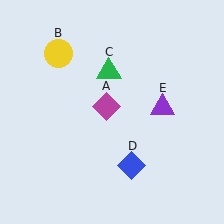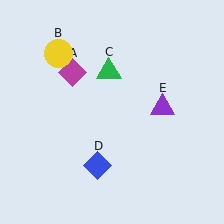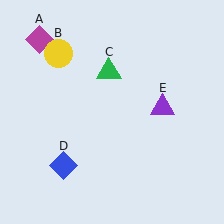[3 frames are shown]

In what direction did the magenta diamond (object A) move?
The magenta diamond (object A) moved up and to the left.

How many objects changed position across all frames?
2 objects changed position: magenta diamond (object A), blue diamond (object D).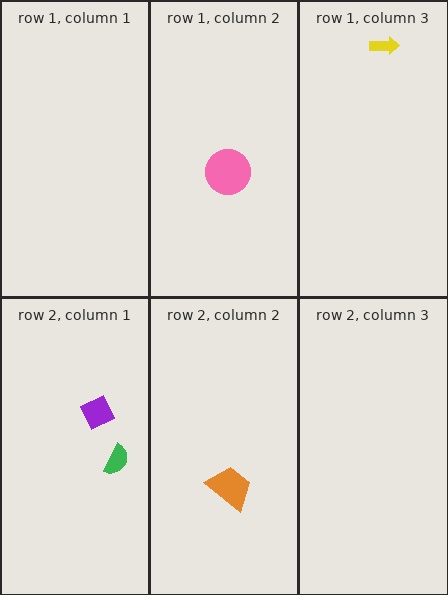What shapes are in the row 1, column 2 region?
The pink circle.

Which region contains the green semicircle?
The row 2, column 1 region.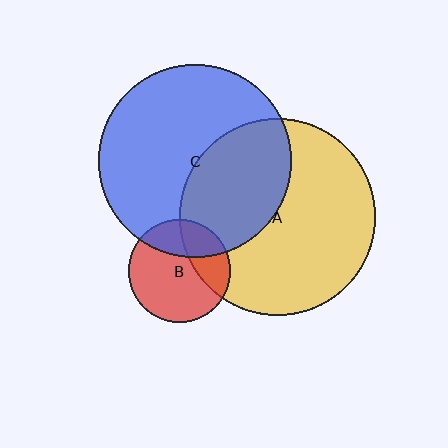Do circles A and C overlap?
Yes.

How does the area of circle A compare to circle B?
Approximately 3.7 times.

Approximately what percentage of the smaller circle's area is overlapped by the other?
Approximately 40%.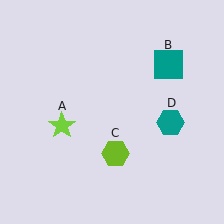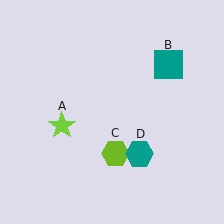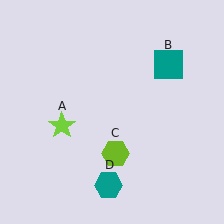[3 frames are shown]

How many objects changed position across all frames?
1 object changed position: teal hexagon (object D).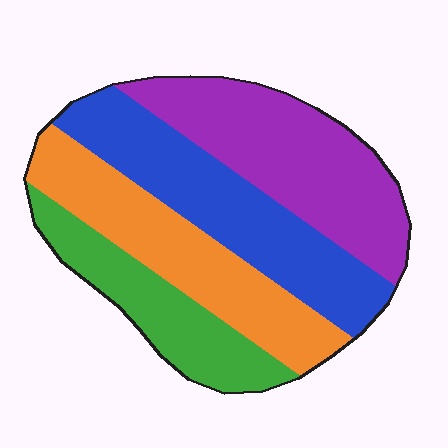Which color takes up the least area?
Green, at roughly 20%.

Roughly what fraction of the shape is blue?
Blue covers roughly 30% of the shape.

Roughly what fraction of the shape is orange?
Orange takes up between a quarter and a half of the shape.